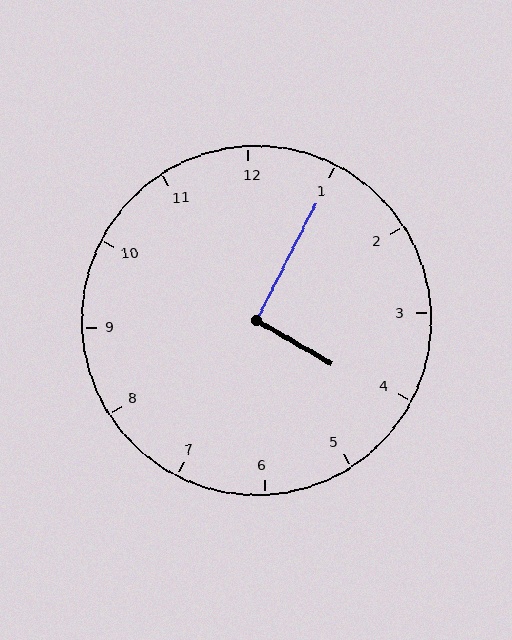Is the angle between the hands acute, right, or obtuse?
It is right.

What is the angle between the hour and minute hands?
Approximately 92 degrees.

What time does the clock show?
4:05.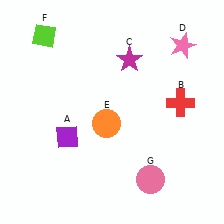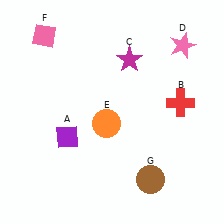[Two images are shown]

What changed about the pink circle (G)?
In Image 1, G is pink. In Image 2, it changed to brown.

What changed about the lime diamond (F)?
In Image 1, F is lime. In Image 2, it changed to pink.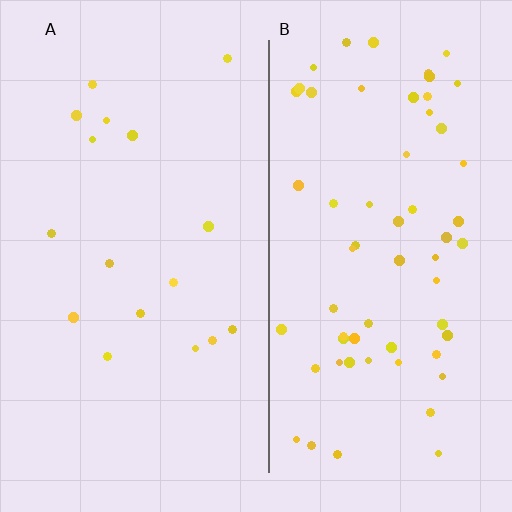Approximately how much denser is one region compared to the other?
Approximately 3.6× — region B over region A.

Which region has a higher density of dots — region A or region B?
B (the right).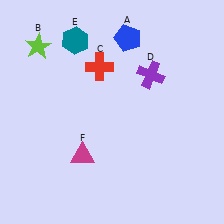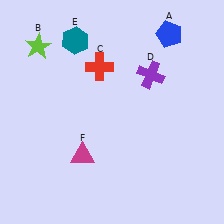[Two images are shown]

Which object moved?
The blue pentagon (A) moved right.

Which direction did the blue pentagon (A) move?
The blue pentagon (A) moved right.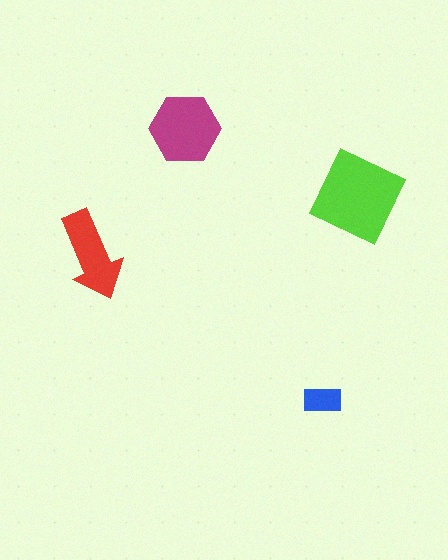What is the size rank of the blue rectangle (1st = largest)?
4th.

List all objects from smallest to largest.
The blue rectangle, the red arrow, the magenta hexagon, the lime diamond.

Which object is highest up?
The magenta hexagon is topmost.